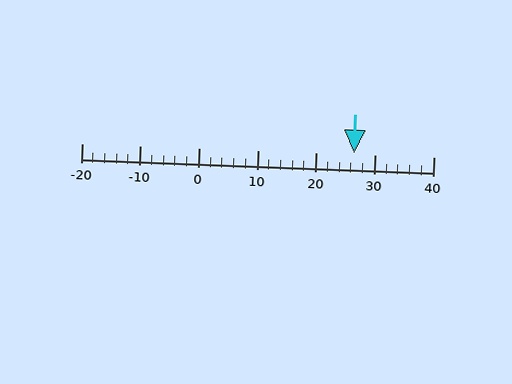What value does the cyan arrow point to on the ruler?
The cyan arrow points to approximately 26.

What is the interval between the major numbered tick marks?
The major tick marks are spaced 10 units apart.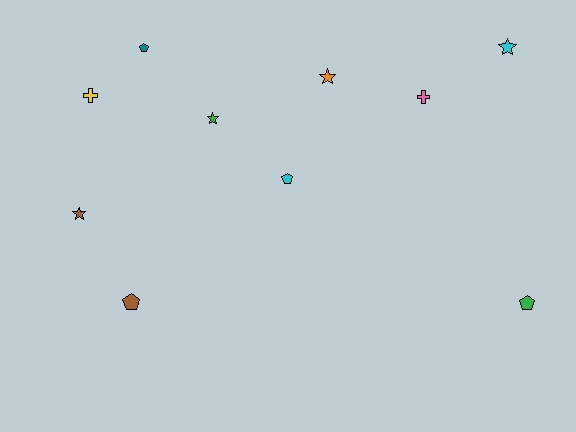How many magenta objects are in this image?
There are no magenta objects.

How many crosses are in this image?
There are 2 crosses.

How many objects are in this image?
There are 10 objects.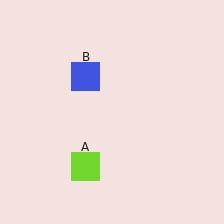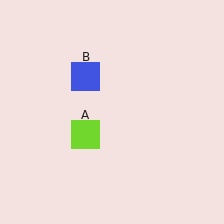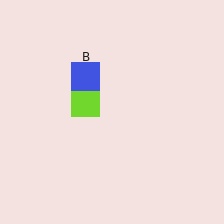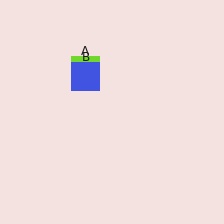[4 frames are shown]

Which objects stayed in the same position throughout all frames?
Blue square (object B) remained stationary.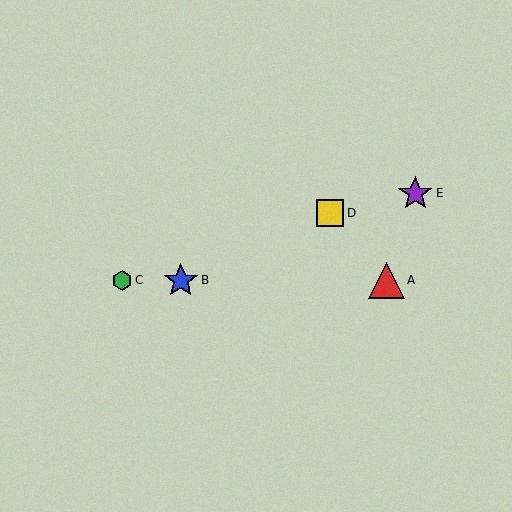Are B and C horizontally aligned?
Yes, both are at y≈280.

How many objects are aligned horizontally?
3 objects (A, B, C) are aligned horizontally.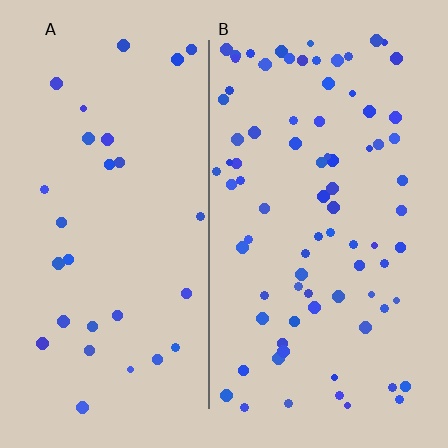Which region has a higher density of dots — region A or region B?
B (the right).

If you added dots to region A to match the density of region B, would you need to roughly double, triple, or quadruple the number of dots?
Approximately triple.